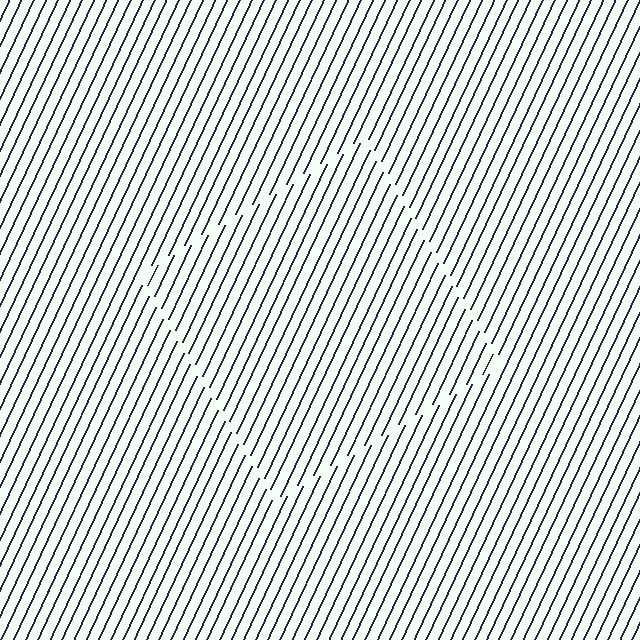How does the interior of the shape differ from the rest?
The interior of the shape contains the same grating, shifted by half a period — the contour is defined by the phase discontinuity where line-ends from the inner and outer gratings abut.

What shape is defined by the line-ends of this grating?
An illusory square. The interior of the shape contains the same grating, shifted by half a period — the contour is defined by the phase discontinuity where line-ends from the inner and outer gratings abut.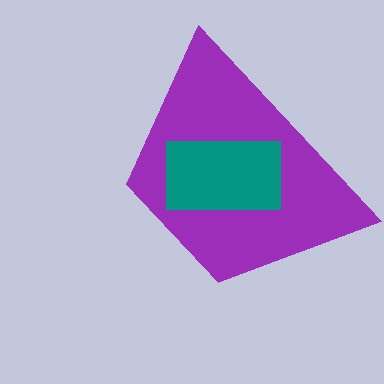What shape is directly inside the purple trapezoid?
The teal rectangle.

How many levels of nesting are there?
2.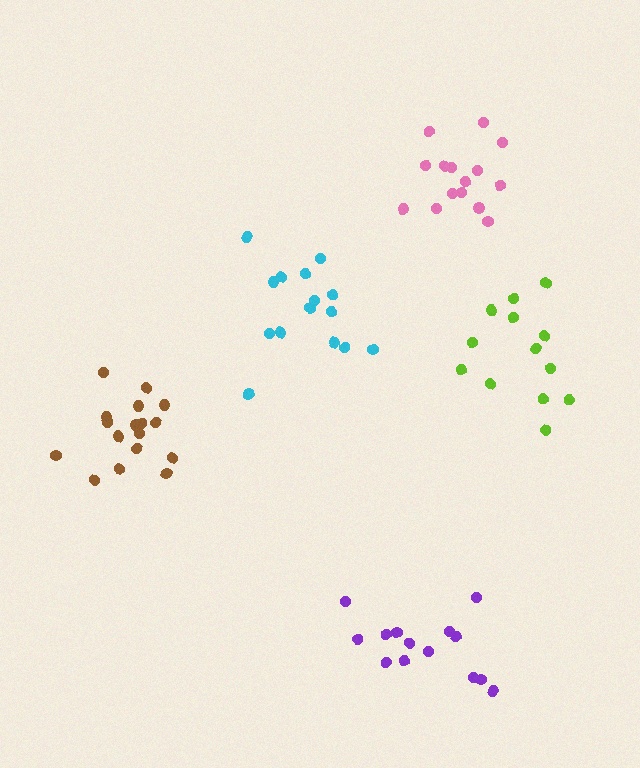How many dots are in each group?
Group 1: 15 dots, Group 2: 13 dots, Group 3: 14 dots, Group 4: 15 dots, Group 5: 17 dots (74 total).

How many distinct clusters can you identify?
There are 5 distinct clusters.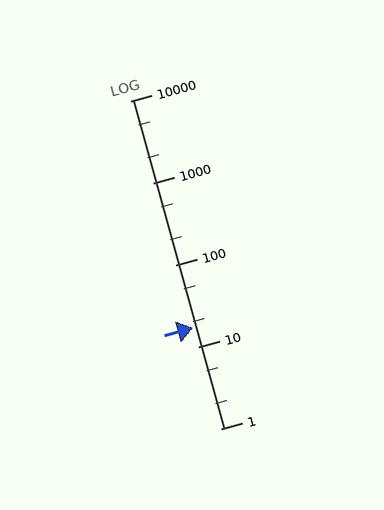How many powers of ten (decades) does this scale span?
The scale spans 4 decades, from 1 to 10000.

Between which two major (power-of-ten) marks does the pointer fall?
The pointer is between 10 and 100.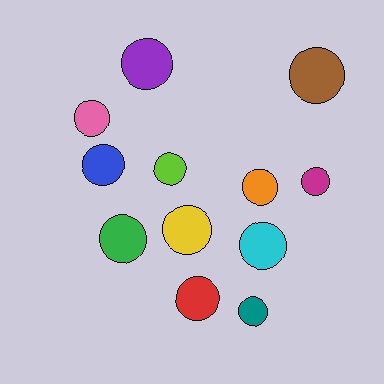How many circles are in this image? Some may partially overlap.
There are 12 circles.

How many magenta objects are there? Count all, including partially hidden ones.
There is 1 magenta object.